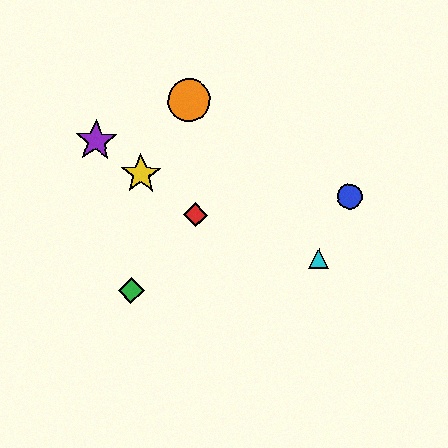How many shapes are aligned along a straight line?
3 shapes (the red diamond, the yellow star, the purple star) are aligned along a straight line.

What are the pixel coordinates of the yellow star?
The yellow star is at (141, 174).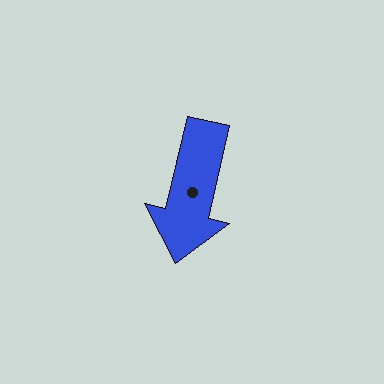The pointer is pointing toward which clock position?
Roughly 6 o'clock.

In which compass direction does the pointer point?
South.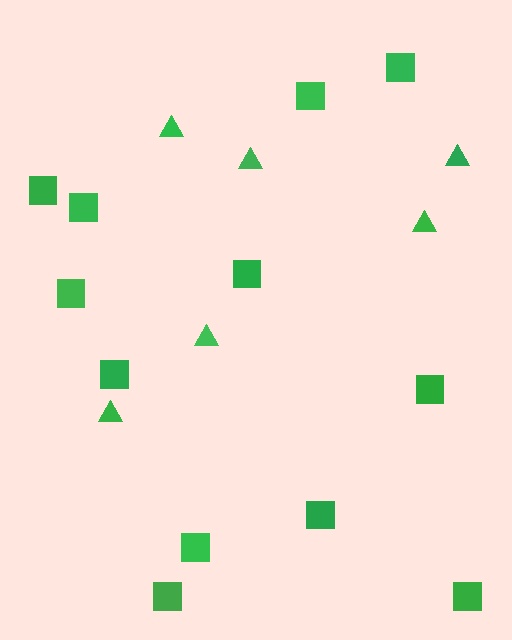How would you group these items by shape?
There are 2 groups: one group of triangles (6) and one group of squares (12).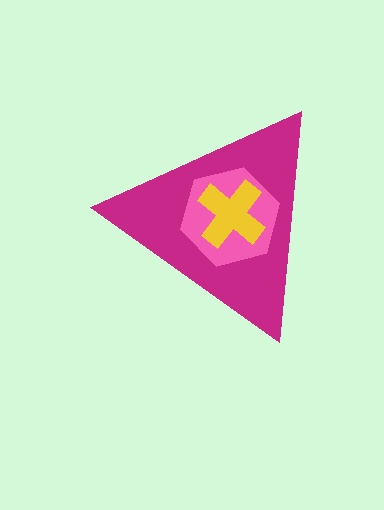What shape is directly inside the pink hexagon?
The yellow cross.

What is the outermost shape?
The magenta triangle.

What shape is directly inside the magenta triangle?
The pink hexagon.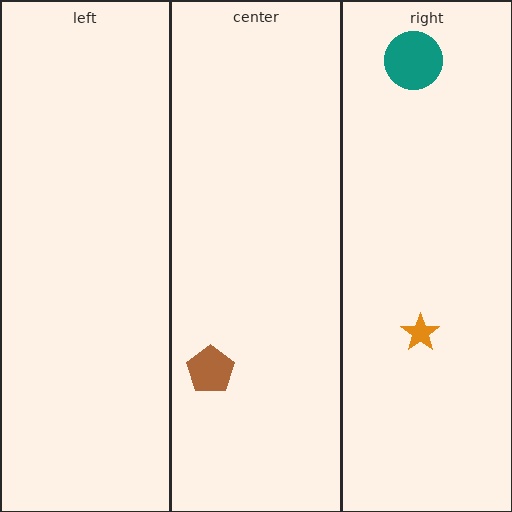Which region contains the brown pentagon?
The center region.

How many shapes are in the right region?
2.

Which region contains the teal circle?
The right region.